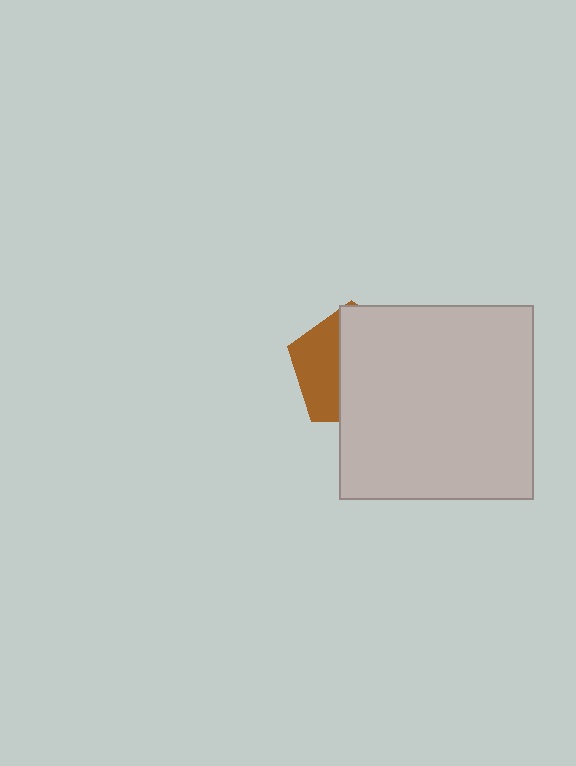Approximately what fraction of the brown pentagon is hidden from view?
Roughly 62% of the brown pentagon is hidden behind the light gray square.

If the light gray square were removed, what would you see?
You would see the complete brown pentagon.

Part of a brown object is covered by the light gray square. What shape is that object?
It is a pentagon.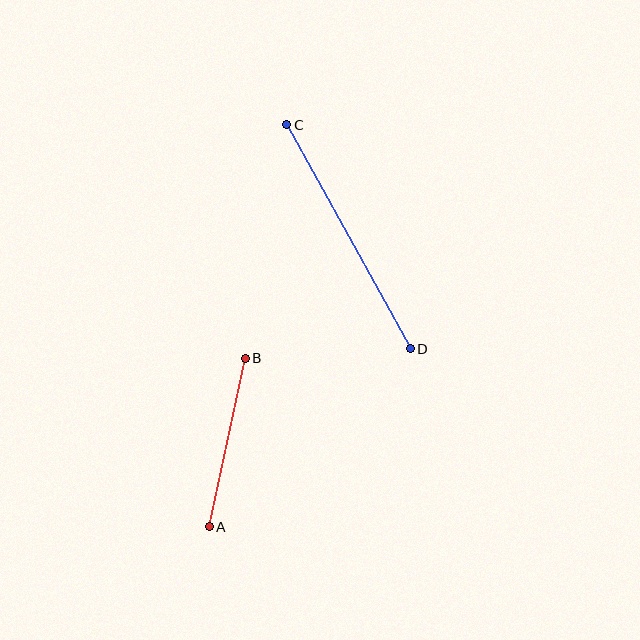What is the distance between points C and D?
The distance is approximately 256 pixels.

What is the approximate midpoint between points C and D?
The midpoint is at approximately (348, 237) pixels.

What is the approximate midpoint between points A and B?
The midpoint is at approximately (227, 442) pixels.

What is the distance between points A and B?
The distance is approximately 172 pixels.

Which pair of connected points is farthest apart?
Points C and D are farthest apart.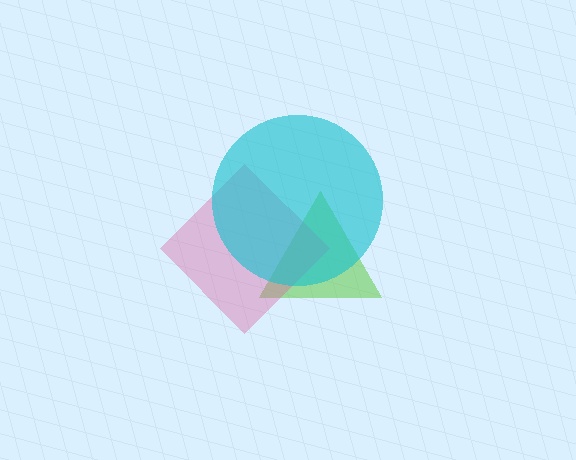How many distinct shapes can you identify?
There are 3 distinct shapes: a lime triangle, a pink diamond, a cyan circle.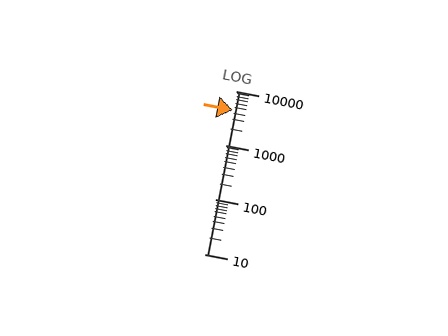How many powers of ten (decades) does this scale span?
The scale spans 3 decades, from 10 to 10000.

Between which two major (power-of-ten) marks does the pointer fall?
The pointer is between 1000 and 10000.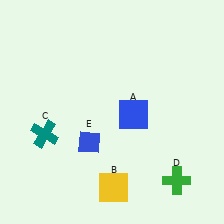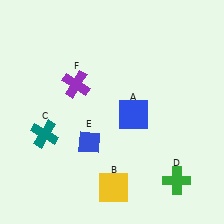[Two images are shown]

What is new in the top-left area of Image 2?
A purple cross (F) was added in the top-left area of Image 2.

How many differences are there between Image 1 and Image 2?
There is 1 difference between the two images.